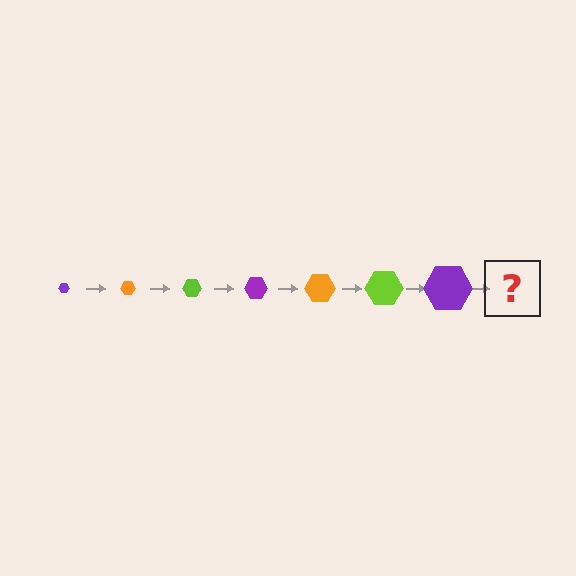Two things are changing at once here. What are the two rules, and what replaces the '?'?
The two rules are that the hexagon grows larger each step and the color cycles through purple, orange, and lime. The '?' should be an orange hexagon, larger than the previous one.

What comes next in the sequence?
The next element should be an orange hexagon, larger than the previous one.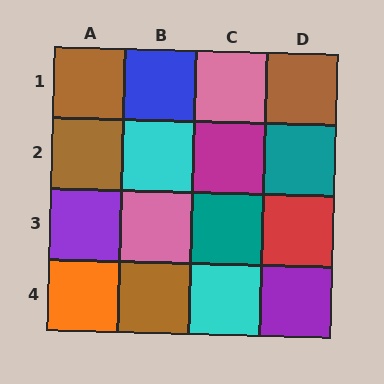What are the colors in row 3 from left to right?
Purple, pink, teal, red.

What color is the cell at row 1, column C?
Pink.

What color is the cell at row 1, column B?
Blue.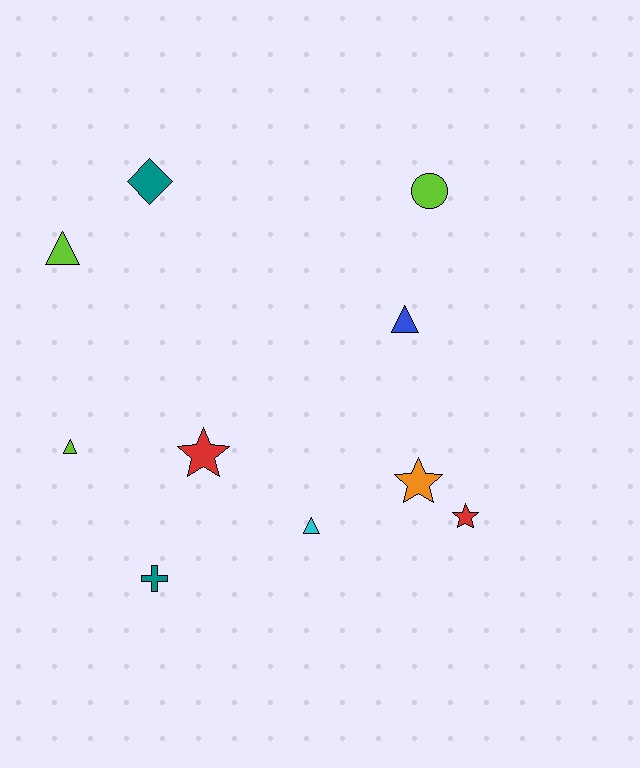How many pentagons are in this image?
There are no pentagons.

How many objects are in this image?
There are 10 objects.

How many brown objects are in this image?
There are no brown objects.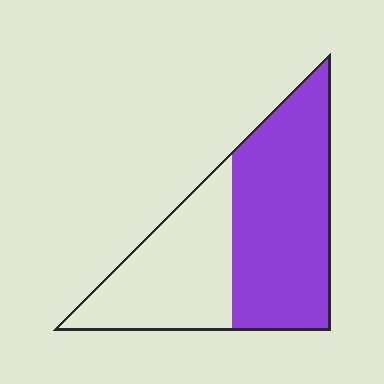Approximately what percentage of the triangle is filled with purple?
Approximately 60%.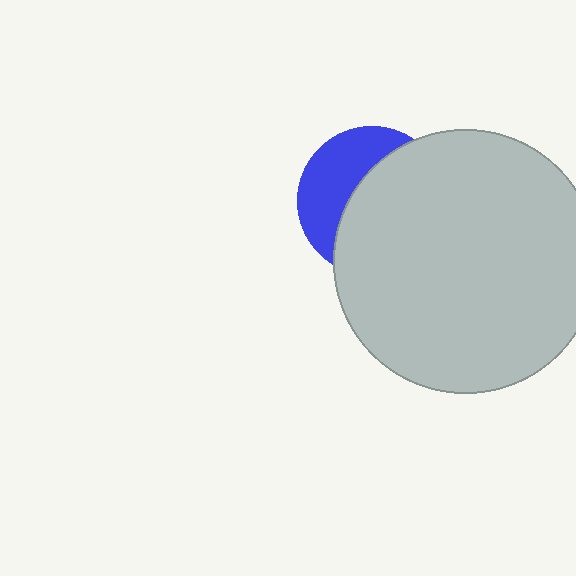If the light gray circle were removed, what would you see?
You would see the complete blue circle.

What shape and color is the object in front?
The object in front is a light gray circle.